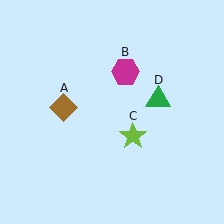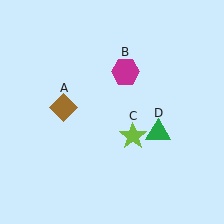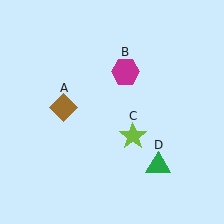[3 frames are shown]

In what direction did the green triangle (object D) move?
The green triangle (object D) moved down.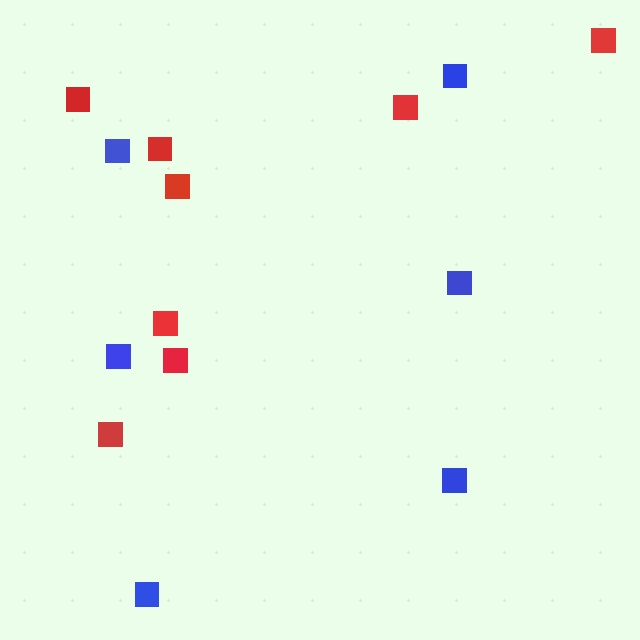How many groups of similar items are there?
There are 2 groups: one group of red squares (8) and one group of blue squares (6).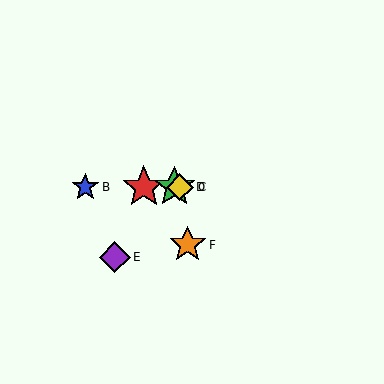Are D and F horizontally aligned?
No, D is at y≈187 and F is at y≈245.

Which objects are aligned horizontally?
Objects A, B, C, D are aligned horizontally.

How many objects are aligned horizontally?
4 objects (A, B, C, D) are aligned horizontally.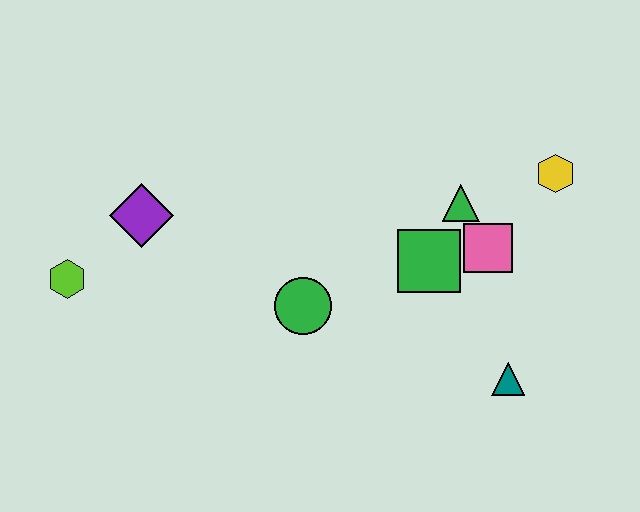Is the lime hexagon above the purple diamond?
No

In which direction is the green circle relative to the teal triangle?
The green circle is to the left of the teal triangle.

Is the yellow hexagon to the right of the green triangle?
Yes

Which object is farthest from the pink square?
The lime hexagon is farthest from the pink square.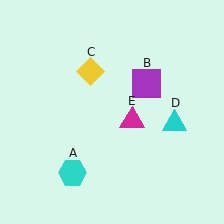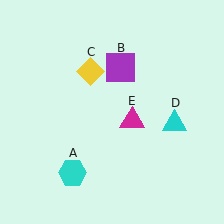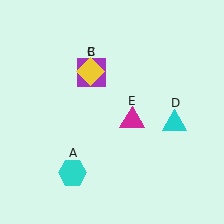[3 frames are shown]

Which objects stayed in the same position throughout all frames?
Cyan hexagon (object A) and yellow diamond (object C) and cyan triangle (object D) and magenta triangle (object E) remained stationary.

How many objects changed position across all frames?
1 object changed position: purple square (object B).